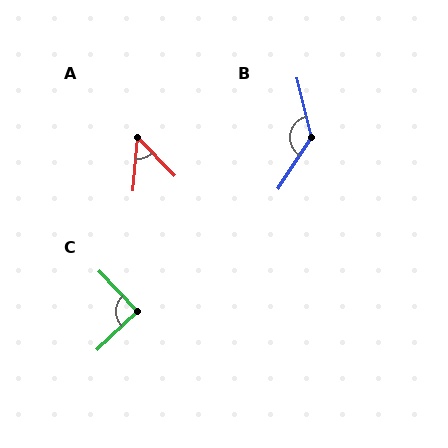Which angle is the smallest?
A, at approximately 49 degrees.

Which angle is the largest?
B, at approximately 133 degrees.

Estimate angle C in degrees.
Approximately 91 degrees.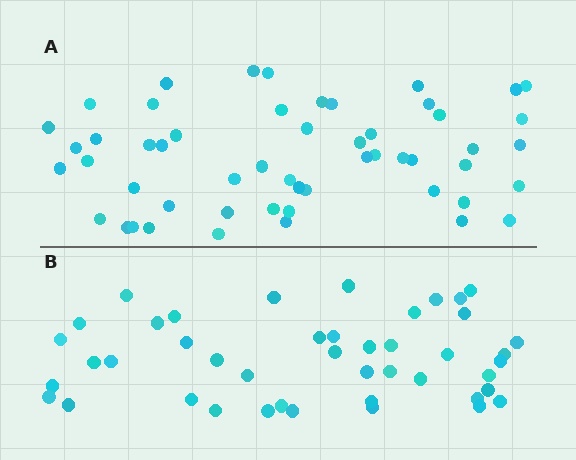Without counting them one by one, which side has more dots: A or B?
Region A (the top region) has more dots.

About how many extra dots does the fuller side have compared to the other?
Region A has roughly 8 or so more dots than region B.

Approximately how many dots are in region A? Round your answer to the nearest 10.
About 50 dots. (The exact count is 53, which rounds to 50.)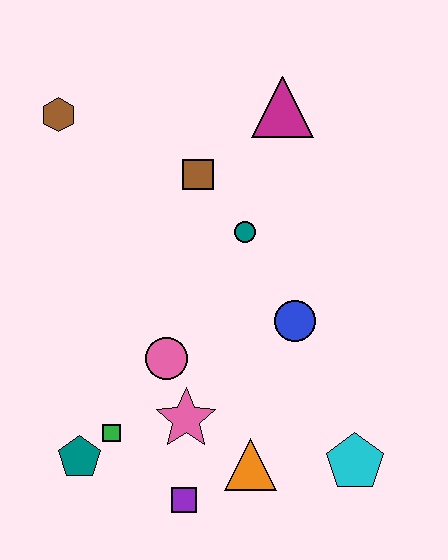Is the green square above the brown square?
No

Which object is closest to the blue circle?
The teal circle is closest to the blue circle.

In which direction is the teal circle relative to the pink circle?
The teal circle is above the pink circle.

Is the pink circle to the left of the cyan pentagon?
Yes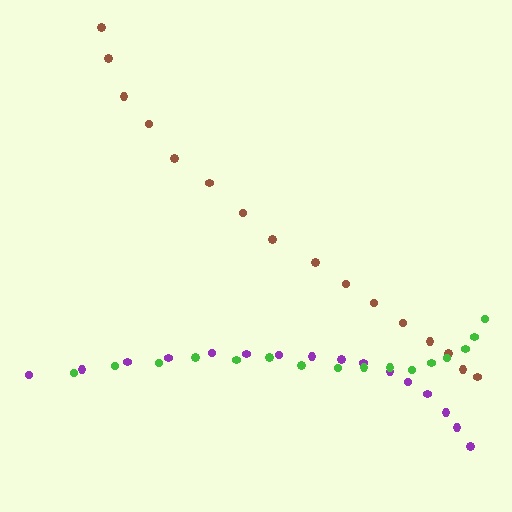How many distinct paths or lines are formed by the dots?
There are 3 distinct paths.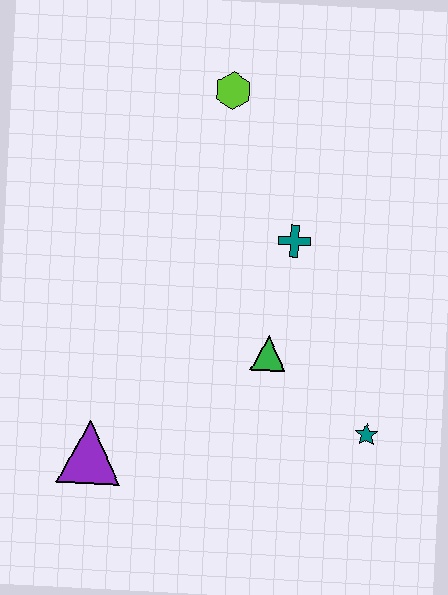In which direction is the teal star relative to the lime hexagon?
The teal star is below the lime hexagon.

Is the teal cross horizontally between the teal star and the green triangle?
Yes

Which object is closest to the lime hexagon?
The teal cross is closest to the lime hexagon.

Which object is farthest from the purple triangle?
The lime hexagon is farthest from the purple triangle.